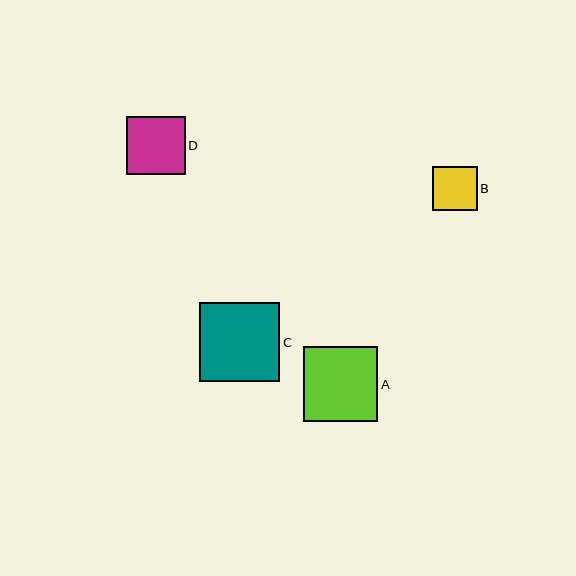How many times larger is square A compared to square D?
Square A is approximately 1.3 times the size of square D.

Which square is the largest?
Square C is the largest with a size of approximately 80 pixels.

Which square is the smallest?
Square B is the smallest with a size of approximately 44 pixels.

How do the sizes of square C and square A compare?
Square C and square A are approximately the same size.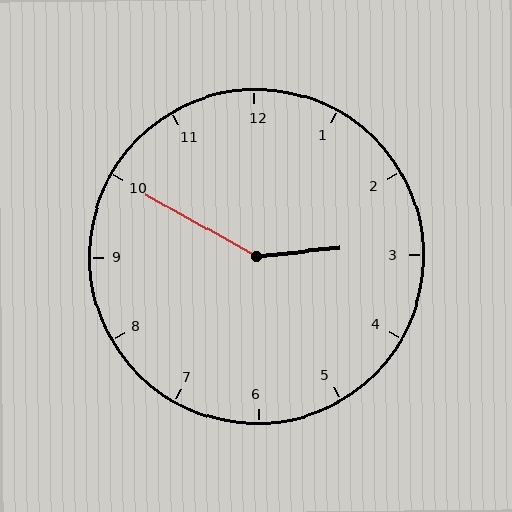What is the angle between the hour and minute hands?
Approximately 145 degrees.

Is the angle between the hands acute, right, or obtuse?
It is obtuse.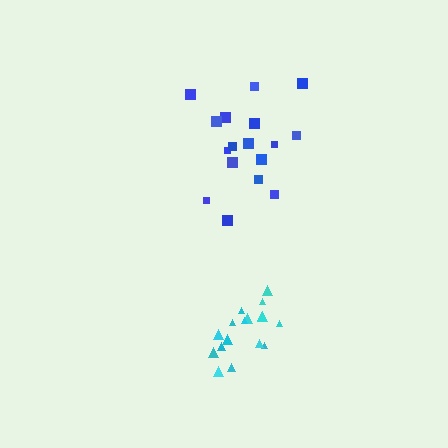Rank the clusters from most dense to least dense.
cyan, blue.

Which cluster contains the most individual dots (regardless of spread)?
Blue (17).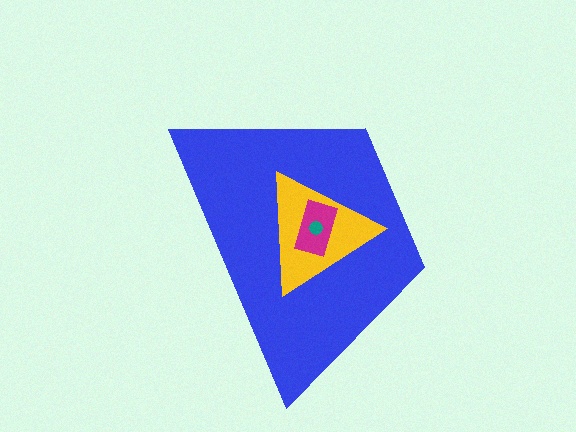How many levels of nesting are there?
4.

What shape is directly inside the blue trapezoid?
The yellow triangle.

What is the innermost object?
The teal circle.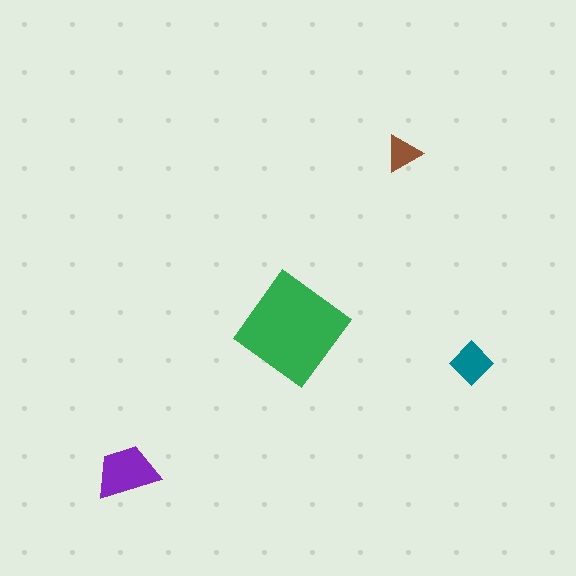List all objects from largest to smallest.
The green diamond, the purple trapezoid, the teal diamond, the brown triangle.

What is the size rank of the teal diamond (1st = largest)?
3rd.